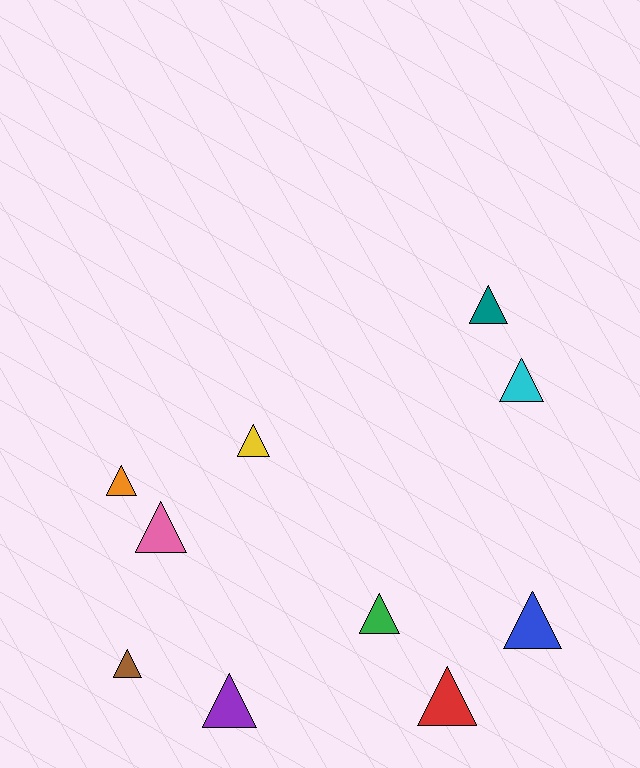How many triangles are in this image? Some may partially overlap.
There are 10 triangles.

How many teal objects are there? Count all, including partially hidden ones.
There is 1 teal object.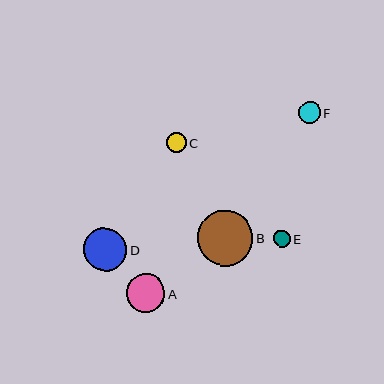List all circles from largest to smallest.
From largest to smallest: B, D, A, F, C, E.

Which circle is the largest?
Circle B is the largest with a size of approximately 56 pixels.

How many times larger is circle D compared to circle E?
Circle D is approximately 2.6 times the size of circle E.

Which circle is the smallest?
Circle E is the smallest with a size of approximately 17 pixels.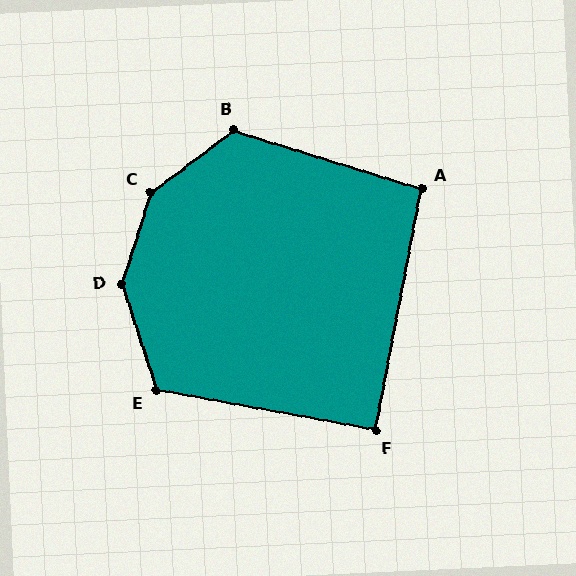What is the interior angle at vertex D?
Approximately 144 degrees (obtuse).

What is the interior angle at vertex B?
Approximately 126 degrees (obtuse).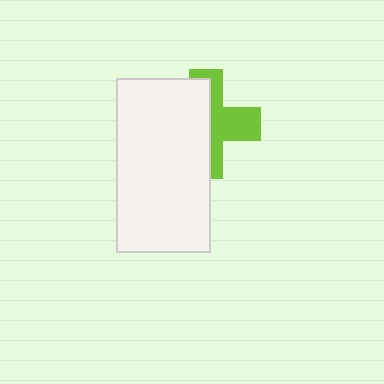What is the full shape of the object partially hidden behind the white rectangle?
The partially hidden object is a lime cross.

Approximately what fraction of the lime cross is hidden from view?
Roughly 56% of the lime cross is hidden behind the white rectangle.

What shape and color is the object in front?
The object in front is a white rectangle.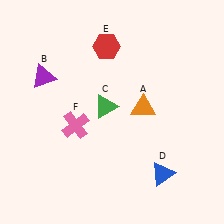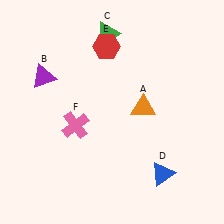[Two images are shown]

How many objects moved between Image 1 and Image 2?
1 object moved between the two images.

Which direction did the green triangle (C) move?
The green triangle (C) moved up.